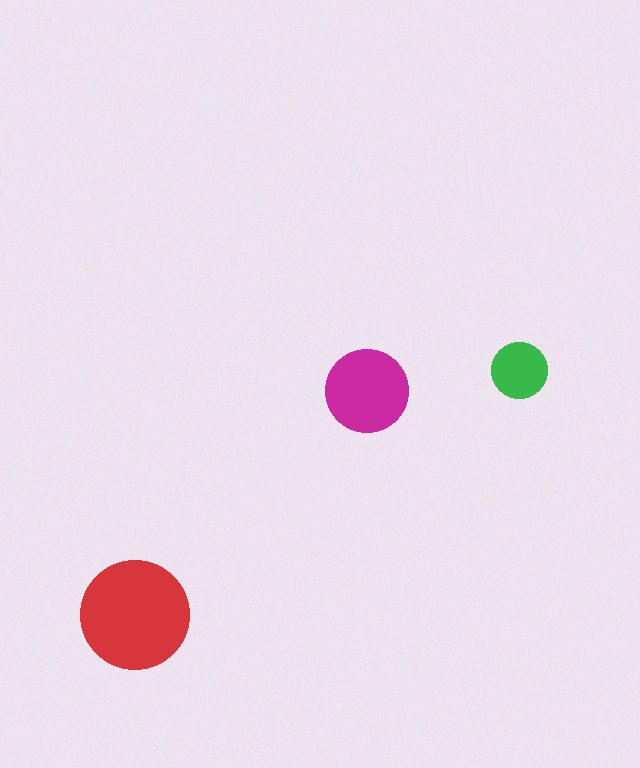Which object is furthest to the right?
The green circle is rightmost.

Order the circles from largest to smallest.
the red one, the magenta one, the green one.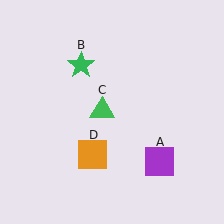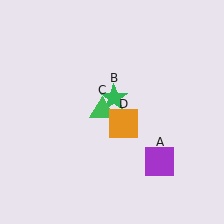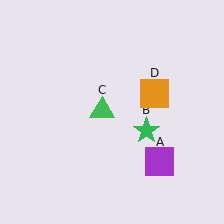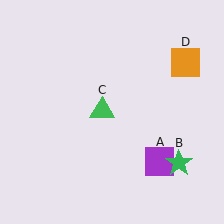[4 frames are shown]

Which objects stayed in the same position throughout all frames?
Purple square (object A) and green triangle (object C) remained stationary.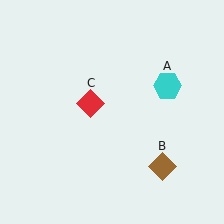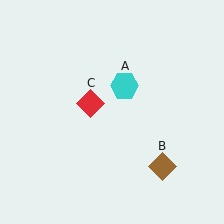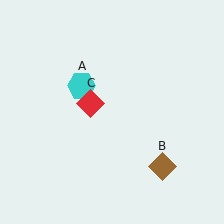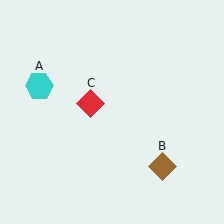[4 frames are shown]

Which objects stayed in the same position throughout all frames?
Brown diamond (object B) and red diamond (object C) remained stationary.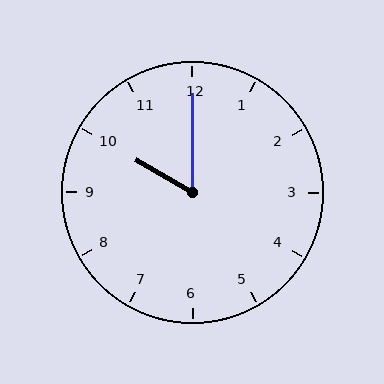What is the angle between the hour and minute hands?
Approximately 60 degrees.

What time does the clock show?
10:00.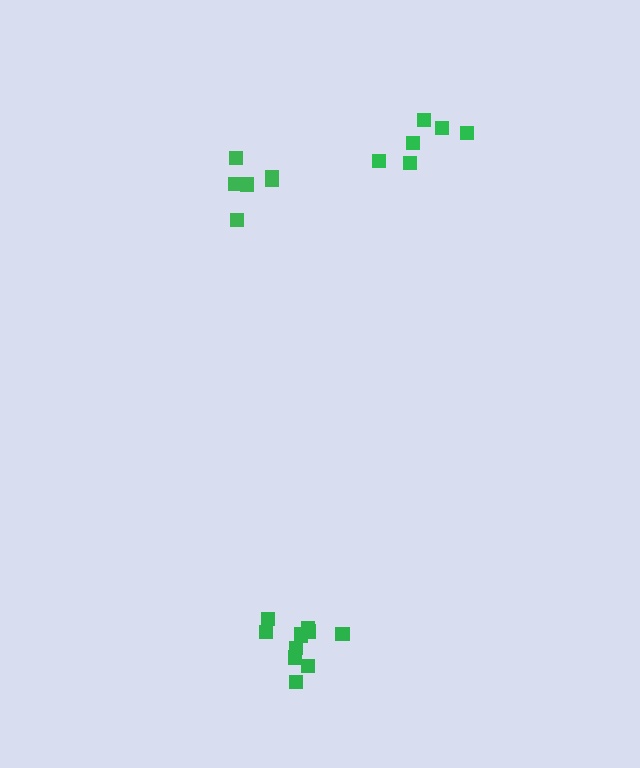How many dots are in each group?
Group 1: 6 dots, Group 2: 12 dots, Group 3: 6 dots (24 total).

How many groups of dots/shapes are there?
There are 3 groups.